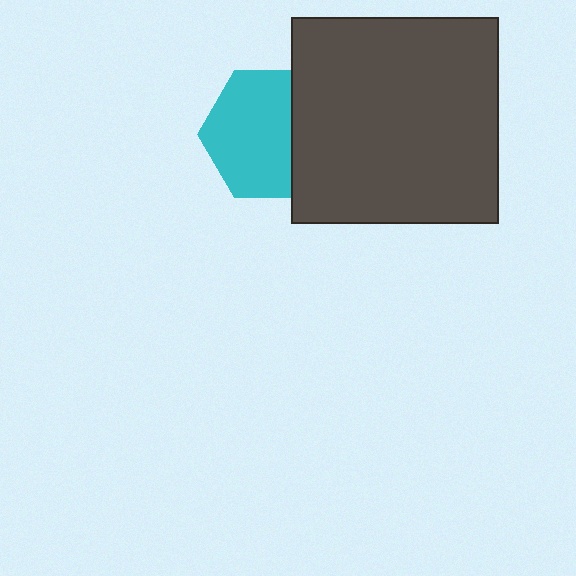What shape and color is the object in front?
The object in front is a dark gray square.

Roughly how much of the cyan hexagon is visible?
Most of it is visible (roughly 69%).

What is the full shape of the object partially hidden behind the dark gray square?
The partially hidden object is a cyan hexagon.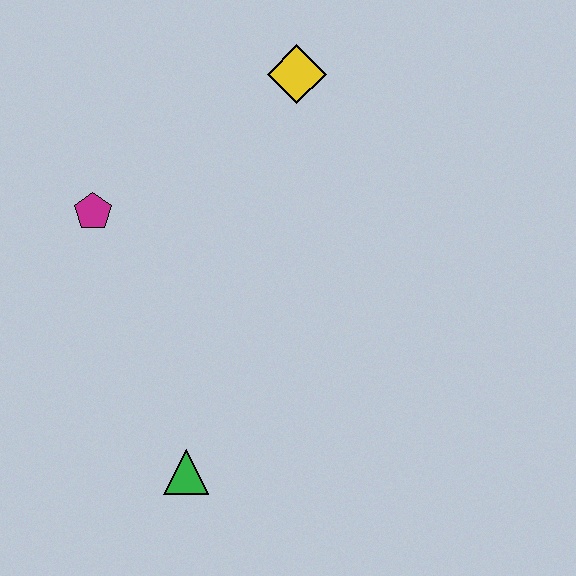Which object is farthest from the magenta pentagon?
The green triangle is farthest from the magenta pentagon.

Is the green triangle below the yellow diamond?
Yes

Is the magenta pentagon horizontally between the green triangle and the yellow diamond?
No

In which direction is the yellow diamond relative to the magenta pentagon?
The yellow diamond is to the right of the magenta pentagon.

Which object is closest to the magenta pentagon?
The yellow diamond is closest to the magenta pentagon.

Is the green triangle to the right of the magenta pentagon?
Yes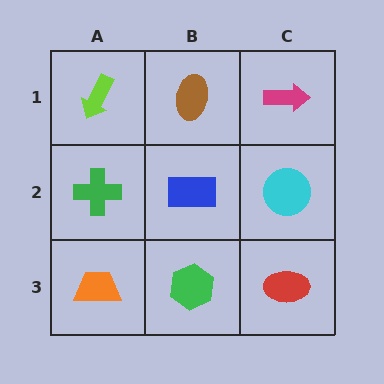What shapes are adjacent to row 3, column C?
A cyan circle (row 2, column C), a green hexagon (row 3, column B).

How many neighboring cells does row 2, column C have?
3.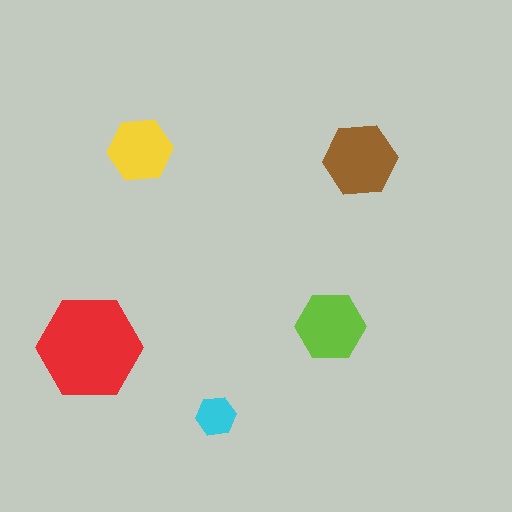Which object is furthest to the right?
The brown hexagon is rightmost.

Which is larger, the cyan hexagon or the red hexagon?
The red one.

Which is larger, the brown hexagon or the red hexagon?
The red one.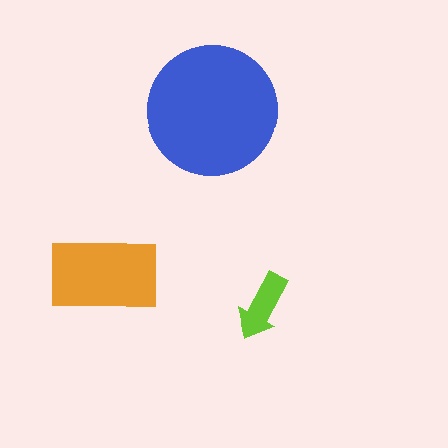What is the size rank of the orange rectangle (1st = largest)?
2nd.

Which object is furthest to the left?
The orange rectangle is leftmost.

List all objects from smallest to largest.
The lime arrow, the orange rectangle, the blue circle.